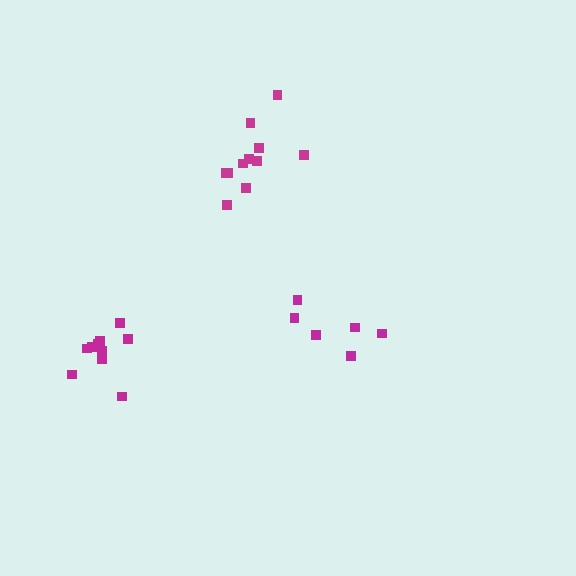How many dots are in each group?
Group 1: 10 dots, Group 2: 6 dots, Group 3: 11 dots (27 total).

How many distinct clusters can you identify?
There are 3 distinct clusters.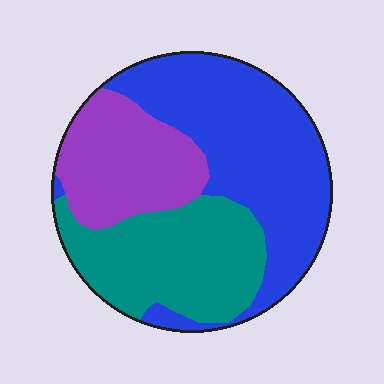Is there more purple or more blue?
Blue.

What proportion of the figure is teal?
Teal covers about 30% of the figure.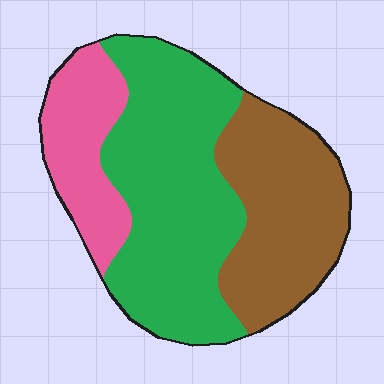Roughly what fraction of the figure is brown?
Brown takes up about one third (1/3) of the figure.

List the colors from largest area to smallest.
From largest to smallest: green, brown, pink.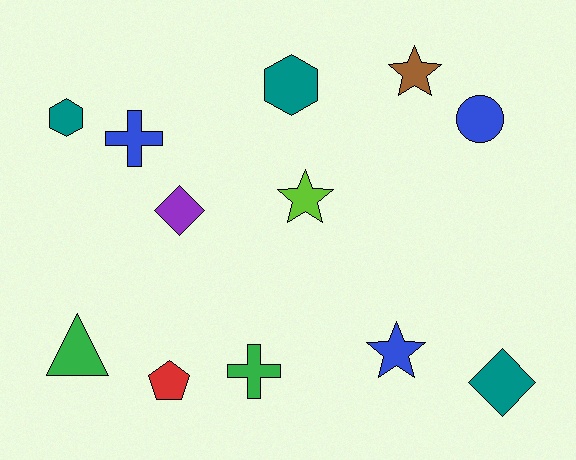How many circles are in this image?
There is 1 circle.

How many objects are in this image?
There are 12 objects.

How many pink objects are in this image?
There are no pink objects.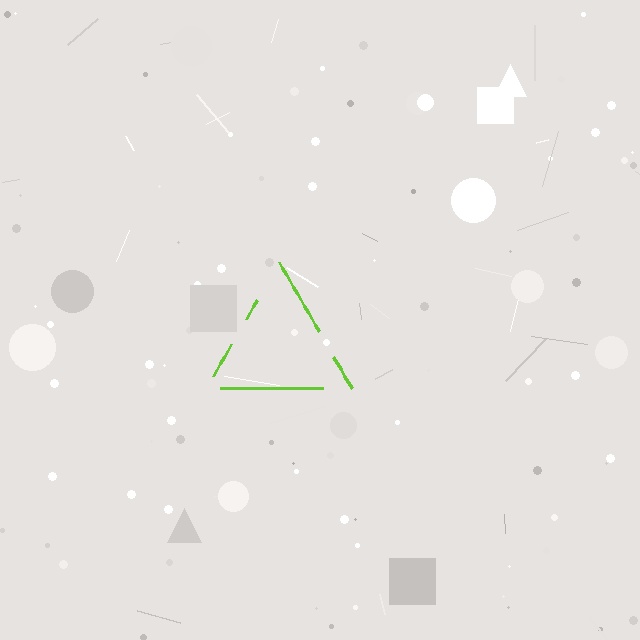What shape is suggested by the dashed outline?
The dashed outline suggests a triangle.